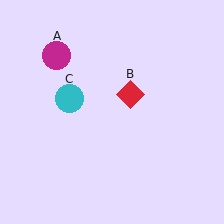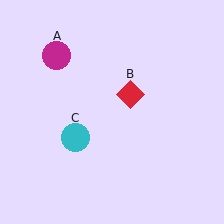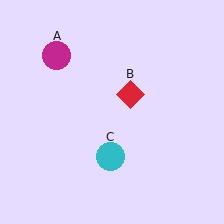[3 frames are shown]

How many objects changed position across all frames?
1 object changed position: cyan circle (object C).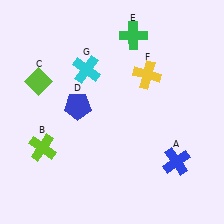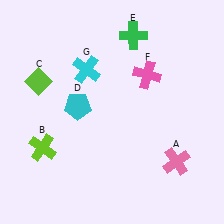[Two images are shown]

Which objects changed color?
A changed from blue to pink. D changed from blue to cyan. F changed from yellow to pink.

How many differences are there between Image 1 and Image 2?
There are 3 differences between the two images.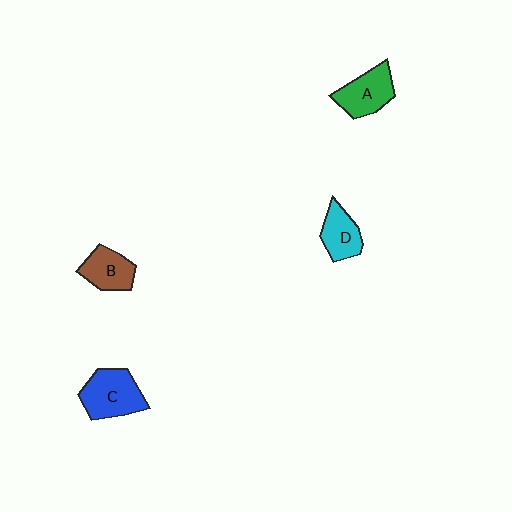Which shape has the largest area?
Shape C (blue).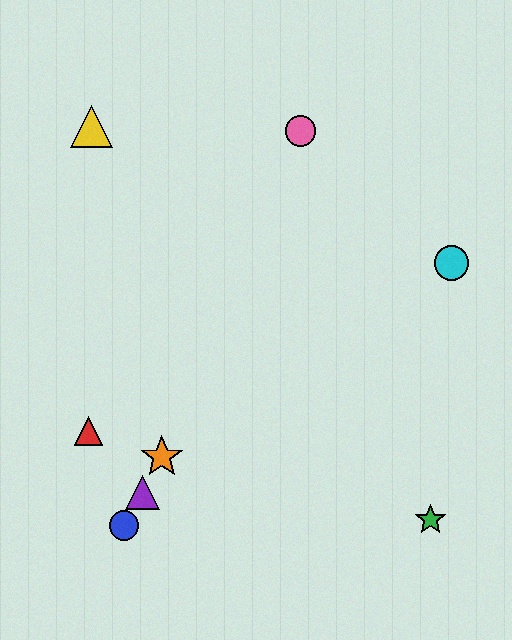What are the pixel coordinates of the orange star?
The orange star is at (162, 457).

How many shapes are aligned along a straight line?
3 shapes (the blue circle, the purple triangle, the orange star) are aligned along a straight line.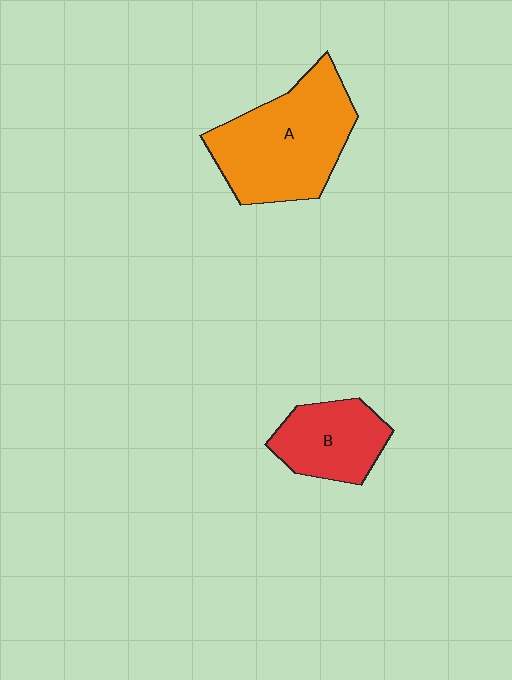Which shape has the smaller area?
Shape B (red).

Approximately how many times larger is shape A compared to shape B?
Approximately 1.8 times.